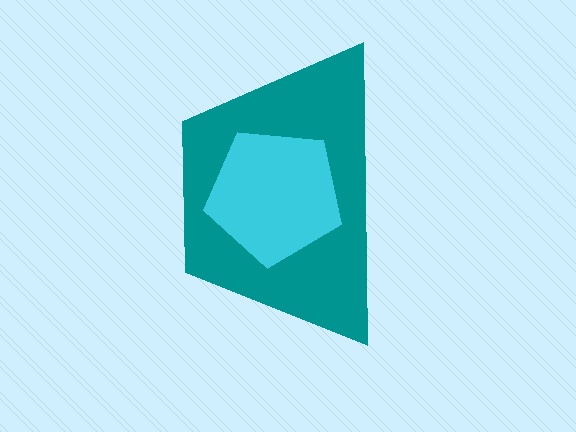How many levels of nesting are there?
2.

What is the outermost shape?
The teal trapezoid.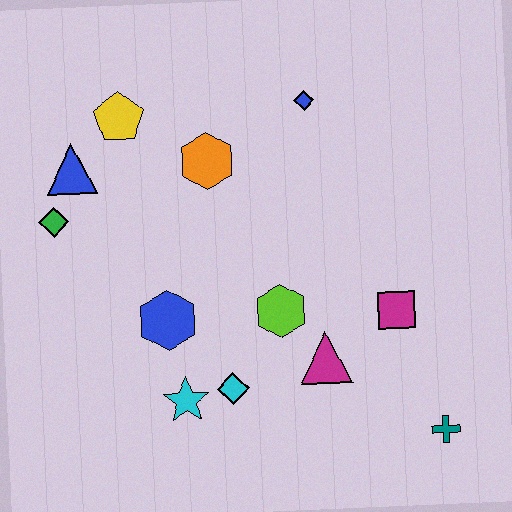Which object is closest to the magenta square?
The magenta triangle is closest to the magenta square.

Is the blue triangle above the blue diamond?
No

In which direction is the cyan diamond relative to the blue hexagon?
The cyan diamond is below the blue hexagon.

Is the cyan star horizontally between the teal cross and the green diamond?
Yes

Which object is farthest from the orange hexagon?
The teal cross is farthest from the orange hexagon.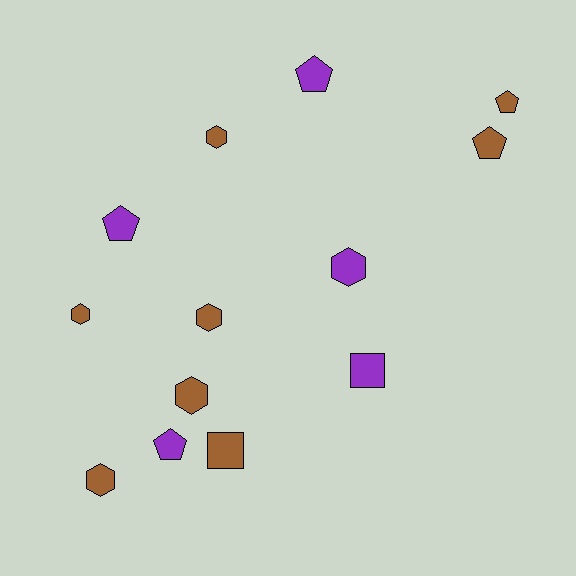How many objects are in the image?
There are 13 objects.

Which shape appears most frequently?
Hexagon, with 6 objects.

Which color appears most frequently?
Brown, with 8 objects.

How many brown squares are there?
There is 1 brown square.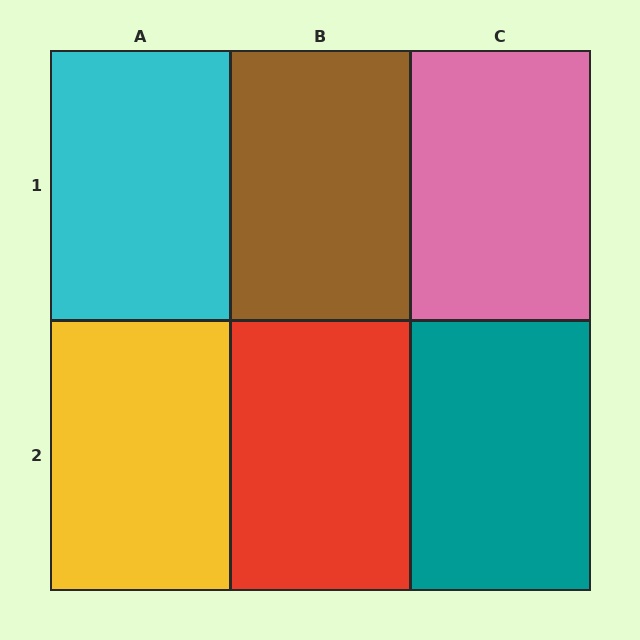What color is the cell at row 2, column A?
Yellow.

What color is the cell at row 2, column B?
Red.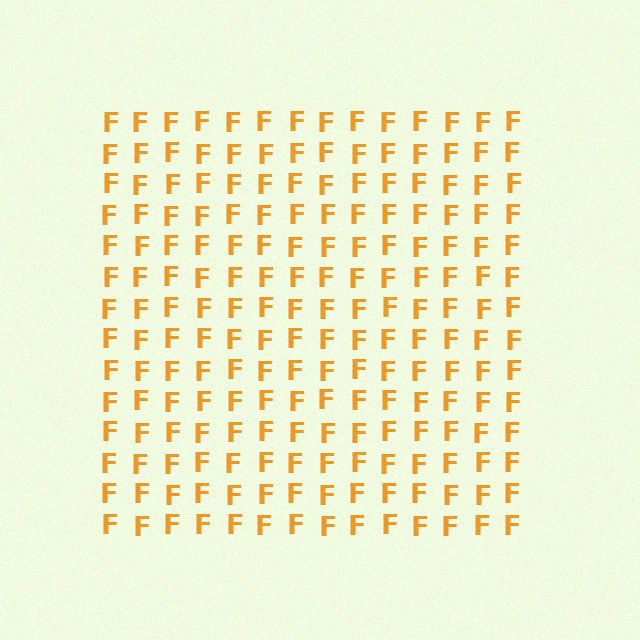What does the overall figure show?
The overall figure shows a square.